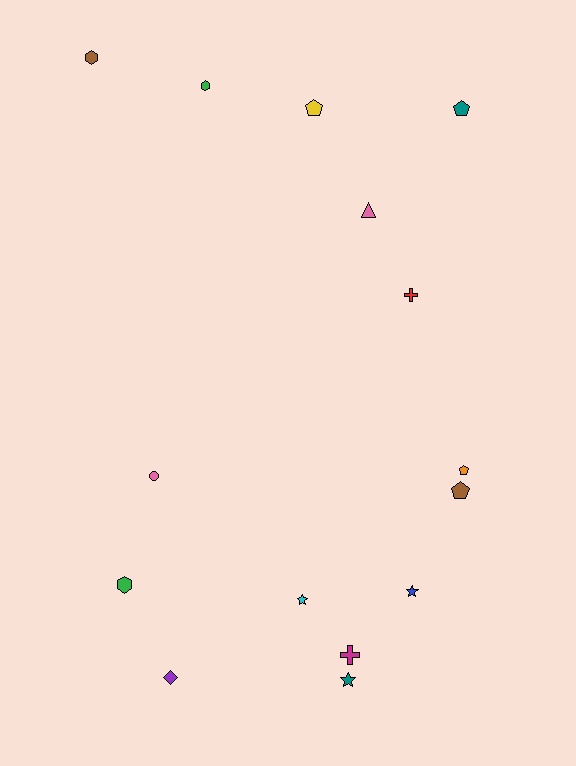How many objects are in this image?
There are 15 objects.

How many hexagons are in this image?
There are 3 hexagons.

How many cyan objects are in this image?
There is 1 cyan object.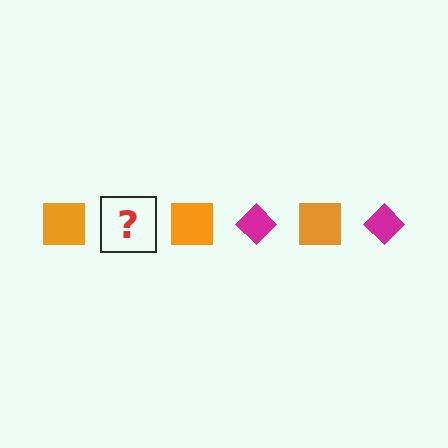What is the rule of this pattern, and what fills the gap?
The rule is that the pattern alternates between orange square and magenta diamond. The gap should be filled with a magenta diamond.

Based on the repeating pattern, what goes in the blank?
The blank should be a magenta diamond.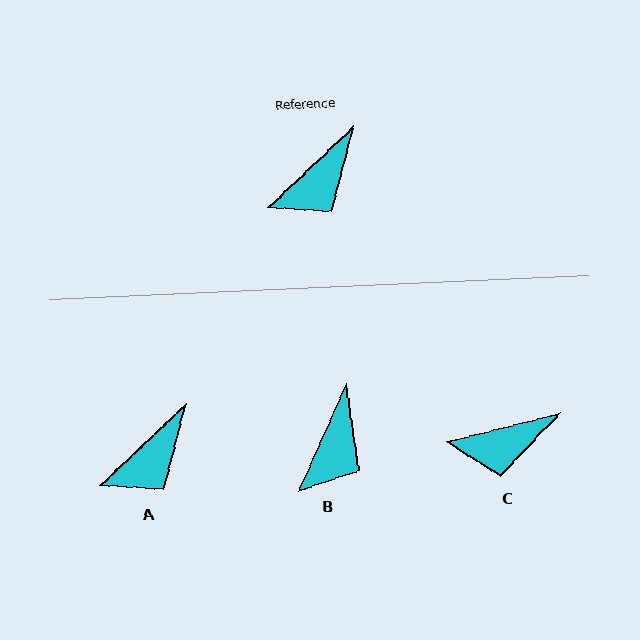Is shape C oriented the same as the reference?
No, it is off by about 29 degrees.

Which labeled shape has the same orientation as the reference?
A.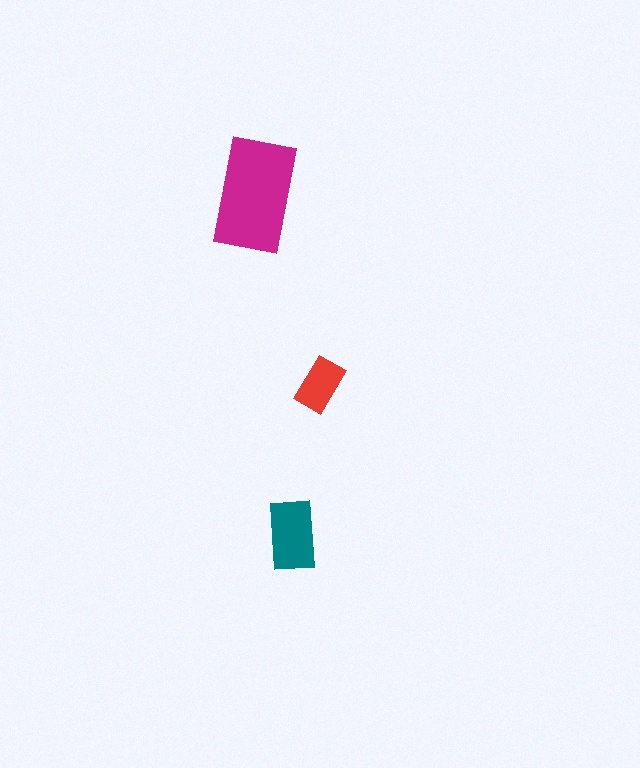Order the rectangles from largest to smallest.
the magenta one, the teal one, the red one.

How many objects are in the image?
There are 3 objects in the image.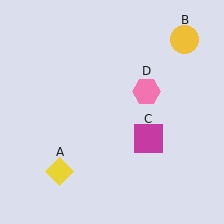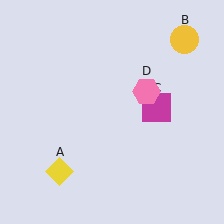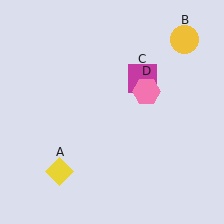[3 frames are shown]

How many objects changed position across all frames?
1 object changed position: magenta square (object C).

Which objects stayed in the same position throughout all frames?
Yellow diamond (object A) and yellow circle (object B) and pink hexagon (object D) remained stationary.